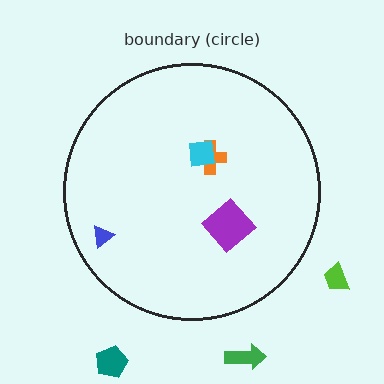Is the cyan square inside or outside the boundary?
Inside.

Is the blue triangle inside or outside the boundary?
Inside.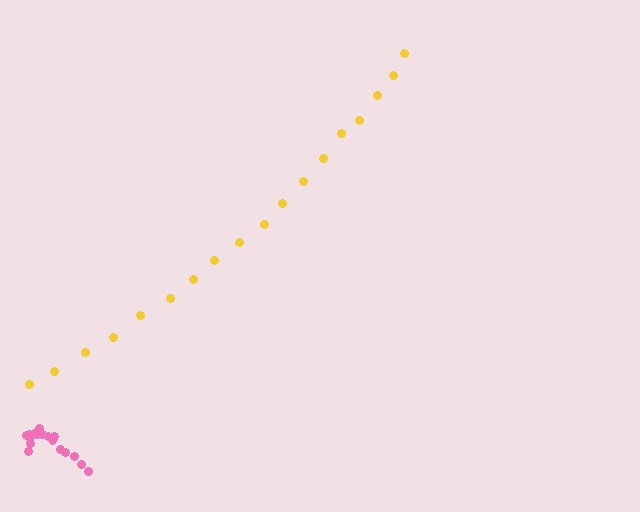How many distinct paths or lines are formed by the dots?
There are 2 distinct paths.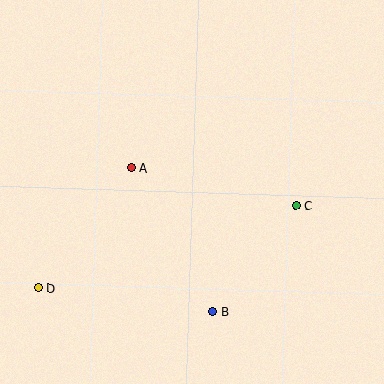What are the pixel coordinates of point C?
Point C is at (296, 206).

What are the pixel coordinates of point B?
Point B is at (213, 311).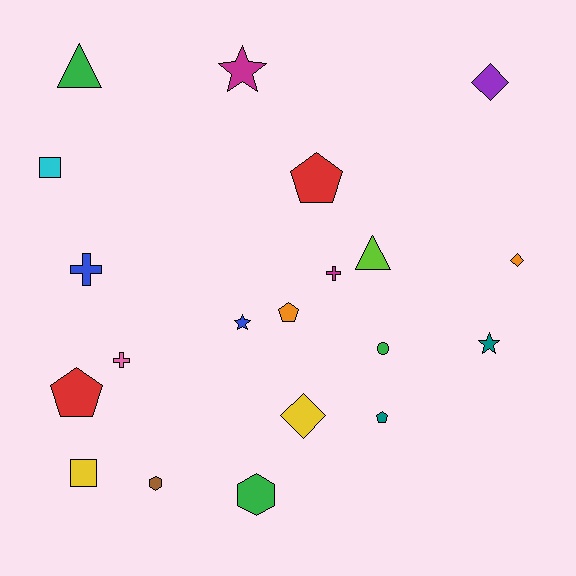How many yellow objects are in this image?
There are 2 yellow objects.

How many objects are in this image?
There are 20 objects.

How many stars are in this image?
There are 3 stars.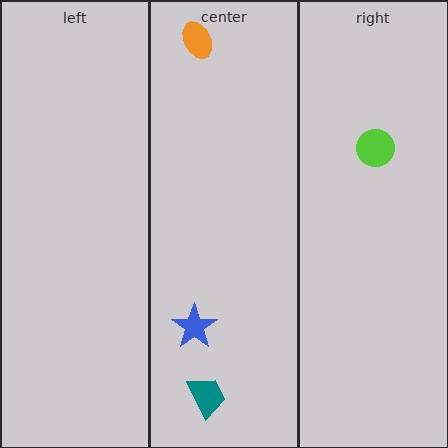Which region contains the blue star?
The center region.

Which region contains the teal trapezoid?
The center region.